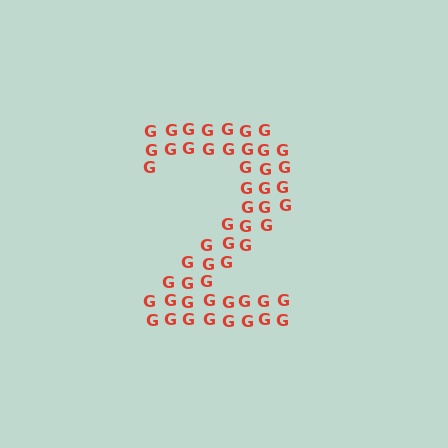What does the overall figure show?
The overall figure shows the digit 2.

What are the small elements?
The small elements are letter G's.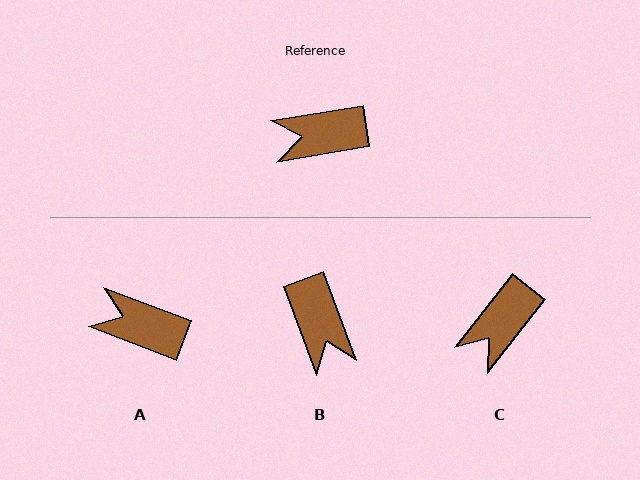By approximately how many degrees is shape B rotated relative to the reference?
Approximately 101 degrees counter-clockwise.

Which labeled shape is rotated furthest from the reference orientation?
B, about 101 degrees away.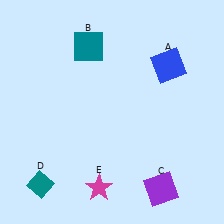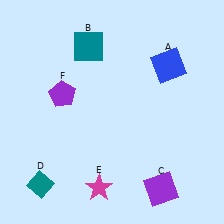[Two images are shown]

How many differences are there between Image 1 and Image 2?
There is 1 difference between the two images.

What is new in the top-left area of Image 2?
A purple pentagon (F) was added in the top-left area of Image 2.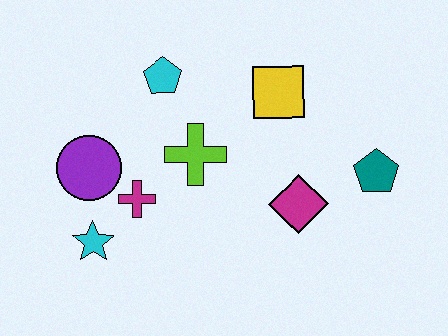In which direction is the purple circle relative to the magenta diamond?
The purple circle is to the left of the magenta diamond.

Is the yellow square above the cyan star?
Yes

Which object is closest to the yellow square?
The lime cross is closest to the yellow square.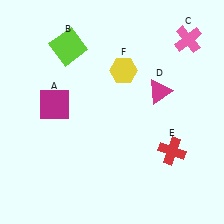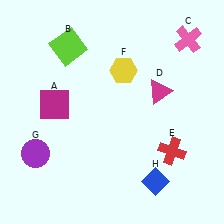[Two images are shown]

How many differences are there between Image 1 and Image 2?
There are 2 differences between the two images.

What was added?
A purple circle (G), a blue diamond (H) were added in Image 2.